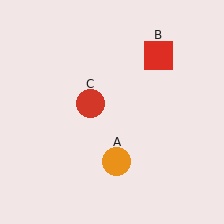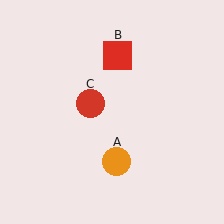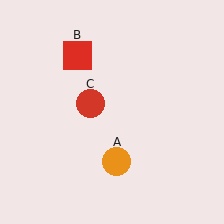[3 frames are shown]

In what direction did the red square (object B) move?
The red square (object B) moved left.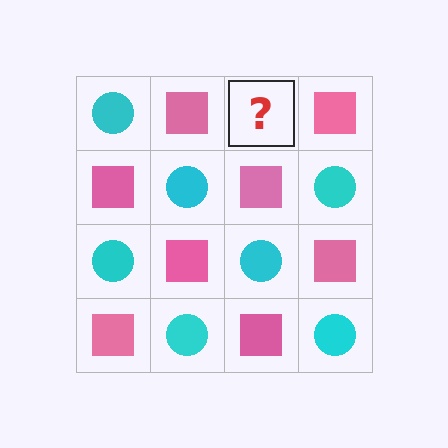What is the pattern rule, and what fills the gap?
The rule is that it alternates cyan circle and pink square in a checkerboard pattern. The gap should be filled with a cyan circle.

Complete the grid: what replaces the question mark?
The question mark should be replaced with a cyan circle.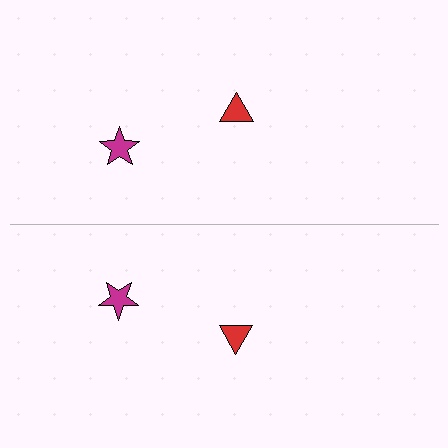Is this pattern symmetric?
Yes, this pattern has bilateral (reflection) symmetry.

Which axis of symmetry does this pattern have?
The pattern has a horizontal axis of symmetry running through the center of the image.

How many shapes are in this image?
There are 4 shapes in this image.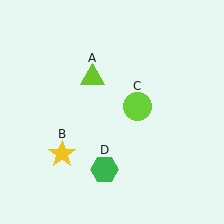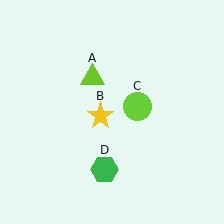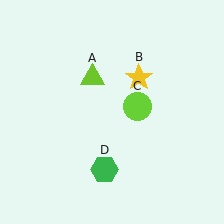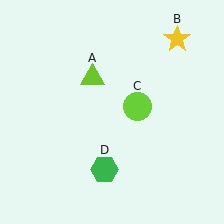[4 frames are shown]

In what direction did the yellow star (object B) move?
The yellow star (object B) moved up and to the right.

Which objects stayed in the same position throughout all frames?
Lime triangle (object A) and lime circle (object C) and green hexagon (object D) remained stationary.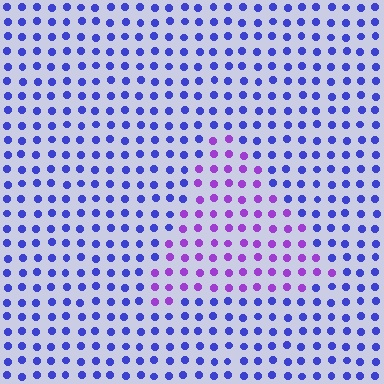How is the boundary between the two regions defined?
The boundary is defined purely by a slight shift in hue (about 43 degrees). Spacing, size, and orientation are identical on both sides.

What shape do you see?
I see a triangle.